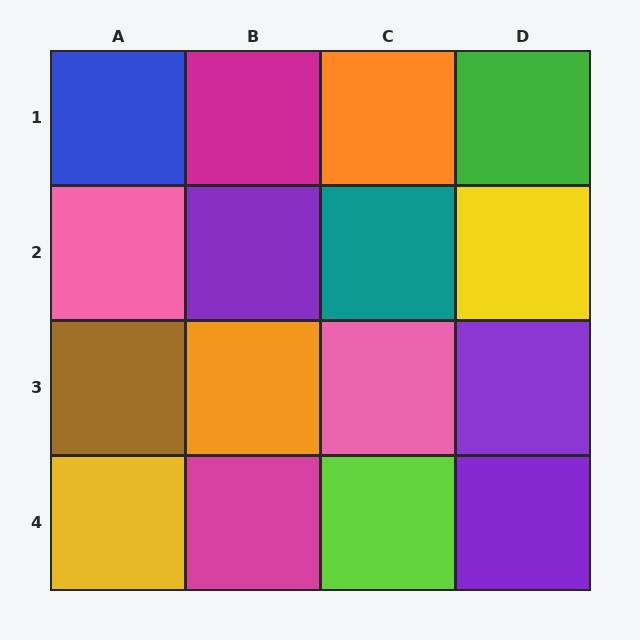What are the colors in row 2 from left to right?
Pink, purple, teal, yellow.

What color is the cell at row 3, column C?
Pink.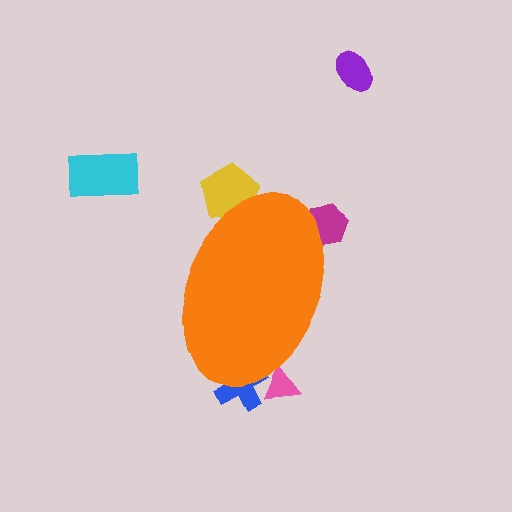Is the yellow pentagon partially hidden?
Yes, the yellow pentagon is partially hidden behind the orange ellipse.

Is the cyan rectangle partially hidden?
No, the cyan rectangle is fully visible.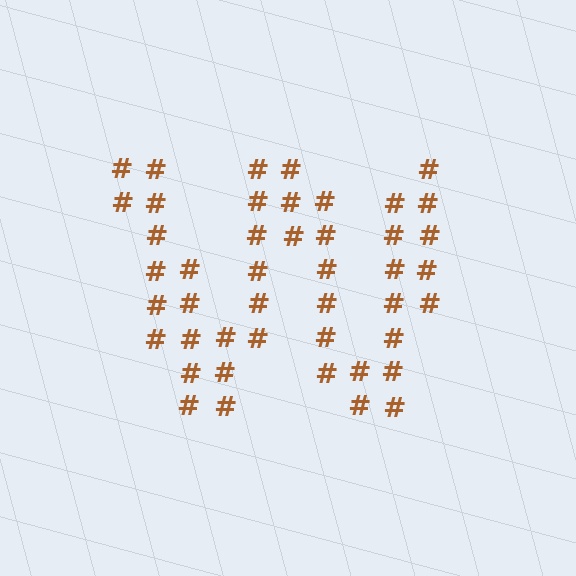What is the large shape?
The large shape is the letter W.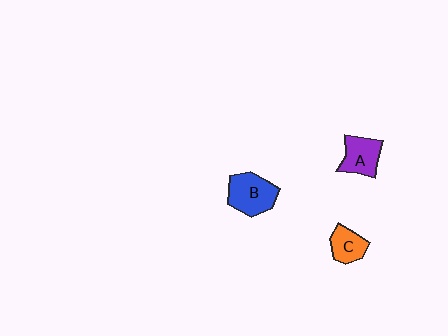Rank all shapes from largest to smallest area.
From largest to smallest: B (blue), A (purple), C (orange).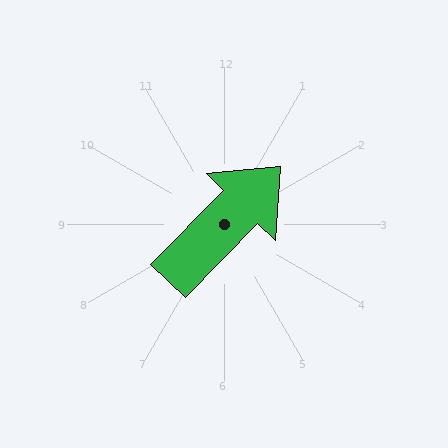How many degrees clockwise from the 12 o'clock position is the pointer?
Approximately 44 degrees.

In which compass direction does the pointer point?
Northeast.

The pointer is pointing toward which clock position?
Roughly 1 o'clock.